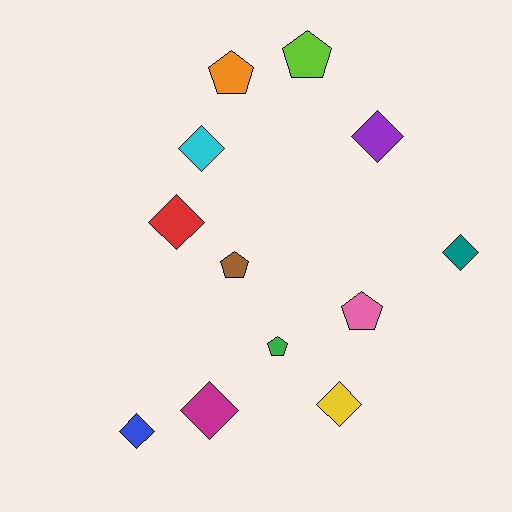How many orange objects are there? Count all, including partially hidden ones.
There is 1 orange object.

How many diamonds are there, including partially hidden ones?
There are 7 diamonds.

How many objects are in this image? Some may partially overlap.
There are 12 objects.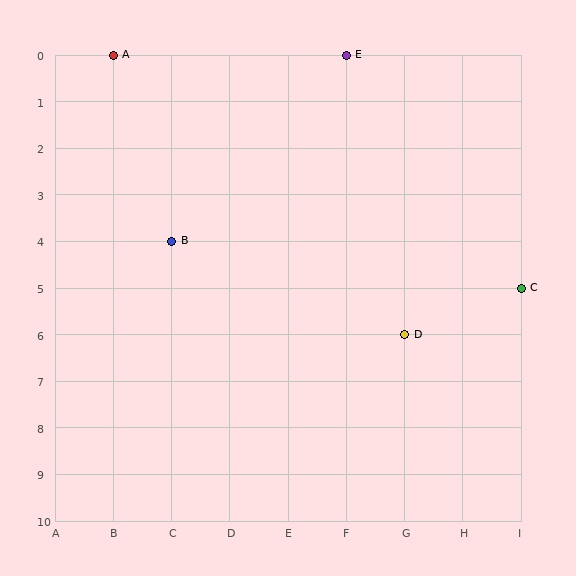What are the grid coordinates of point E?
Point E is at grid coordinates (F, 0).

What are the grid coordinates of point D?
Point D is at grid coordinates (G, 6).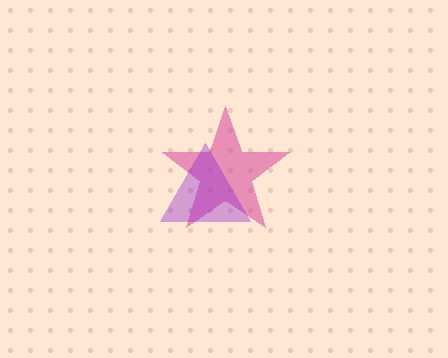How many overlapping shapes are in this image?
There are 2 overlapping shapes in the image.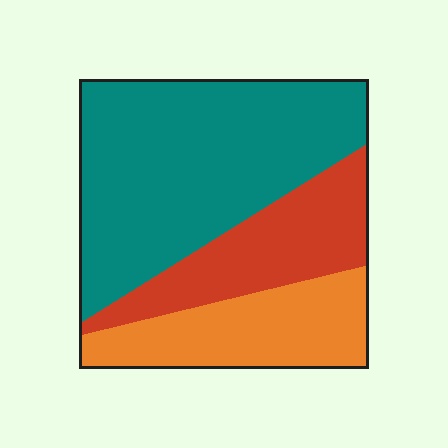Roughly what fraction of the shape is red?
Red covers roughly 25% of the shape.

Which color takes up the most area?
Teal, at roughly 55%.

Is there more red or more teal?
Teal.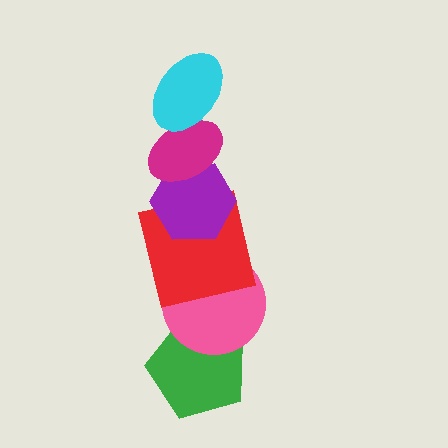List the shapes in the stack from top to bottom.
From top to bottom: the cyan ellipse, the magenta ellipse, the purple hexagon, the red square, the pink circle, the green pentagon.